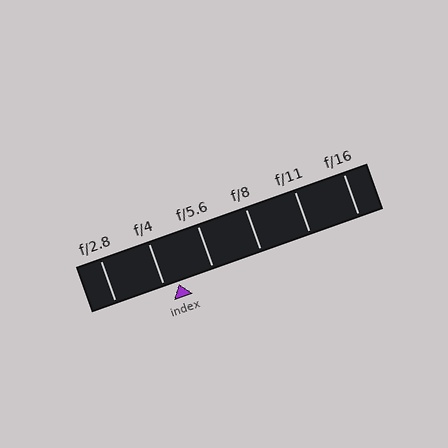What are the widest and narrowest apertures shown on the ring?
The widest aperture shown is f/2.8 and the narrowest is f/16.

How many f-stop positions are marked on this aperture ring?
There are 6 f-stop positions marked.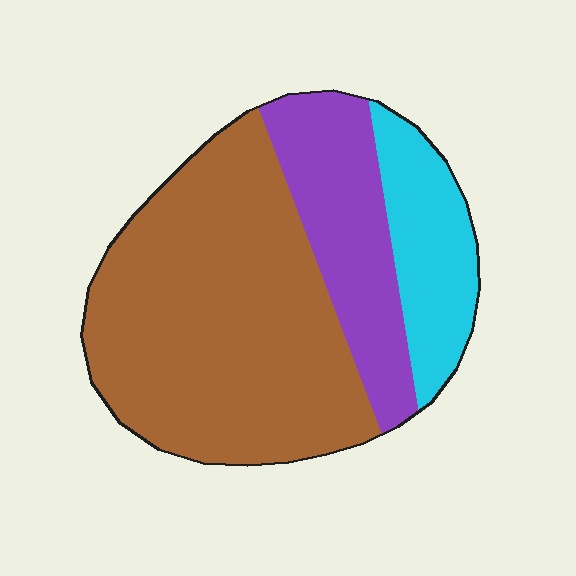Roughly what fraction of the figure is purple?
Purple takes up less than a quarter of the figure.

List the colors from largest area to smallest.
From largest to smallest: brown, purple, cyan.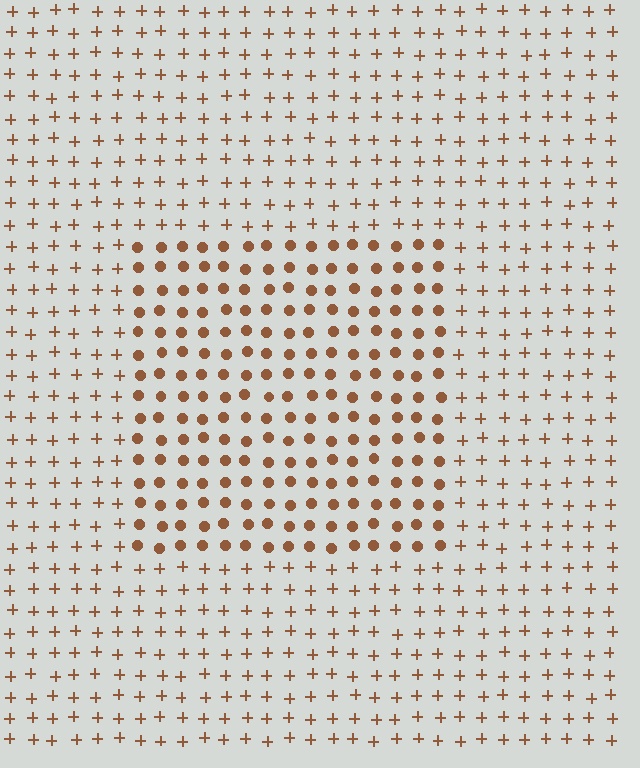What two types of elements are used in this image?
The image uses circles inside the rectangle region and plus signs outside it.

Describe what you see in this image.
The image is filled with small brown elements arranged in a uniform grid. A rectangle-shaped region contains circles, while the surrounding area contains plus signs. The boundary is defined purely by the change in element shape.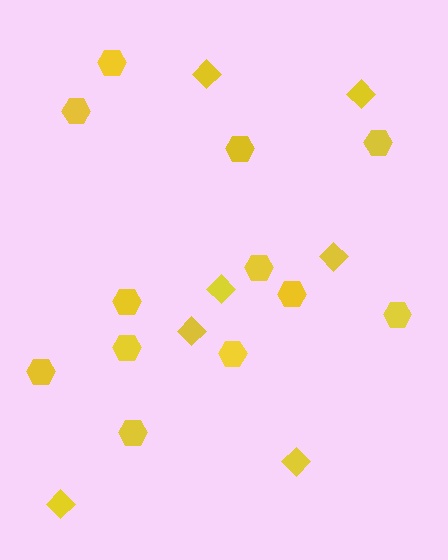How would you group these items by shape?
There are 2 groups: one group of diamonds (7) and one group of hexagons (12).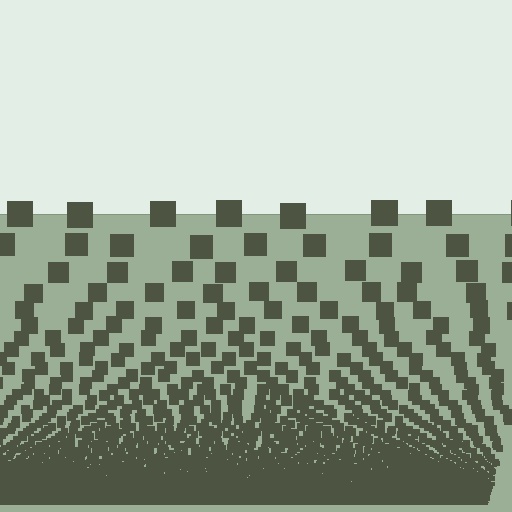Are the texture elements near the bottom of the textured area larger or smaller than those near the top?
Smaller. The gradient is inverted — elements near the bottom are smaller and denser.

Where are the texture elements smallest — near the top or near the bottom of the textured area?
Near the bottom.